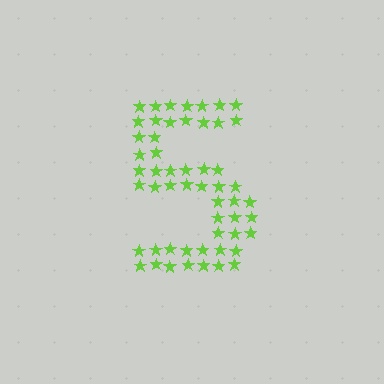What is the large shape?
The large shape is the digit 5.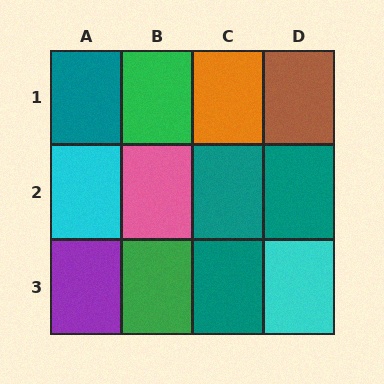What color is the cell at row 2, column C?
Teal.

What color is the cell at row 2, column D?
Teal.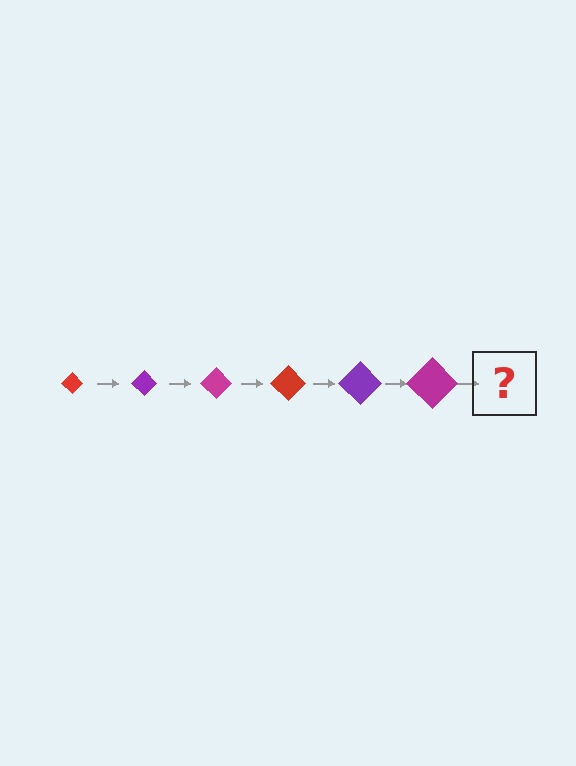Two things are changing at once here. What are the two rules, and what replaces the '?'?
The two rules are that the diamond grows larger each step and the color cycles through red, purple, and magenta. The '?' should be a red diamond, larger than the previous one.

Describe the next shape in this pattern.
It should be a red diamond, larger than the previous one.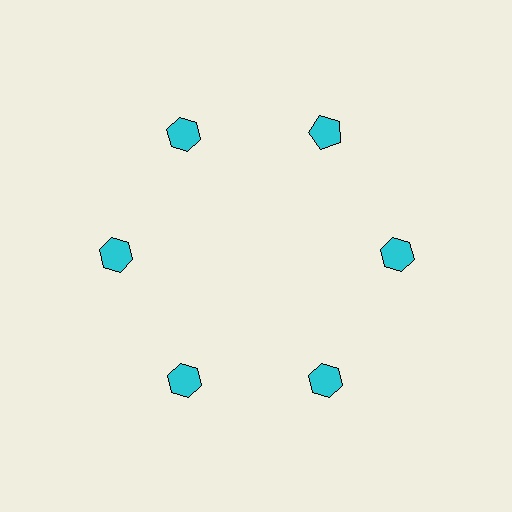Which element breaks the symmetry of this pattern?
The cyan pentagon at roughly the 1 o'clock position breaks the symmetry. All other shapes are cyan hexagons.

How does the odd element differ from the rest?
It has a different shape: pentagon instead of hexagon.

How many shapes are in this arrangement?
There are 6 shapes arranged in a ring pattern.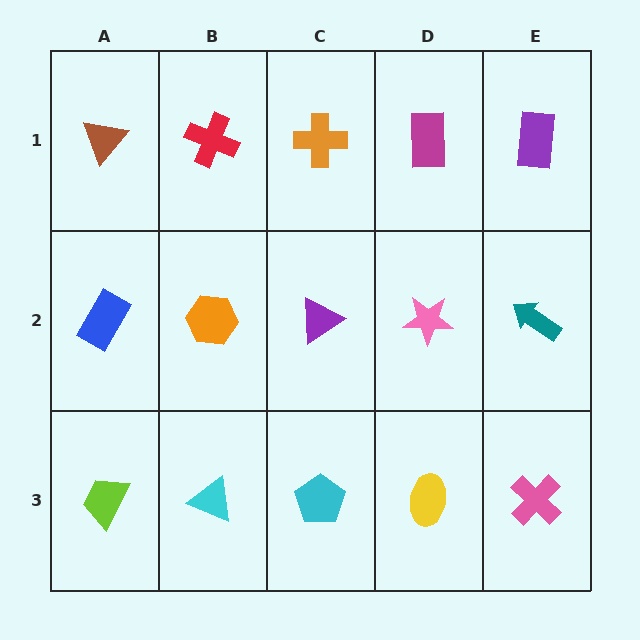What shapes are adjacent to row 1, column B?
An orange hexagon (row 2, column B), a brown triangle (row 1, column A), an orange cross (row 1, column C).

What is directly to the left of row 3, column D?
A cyan pentagon.